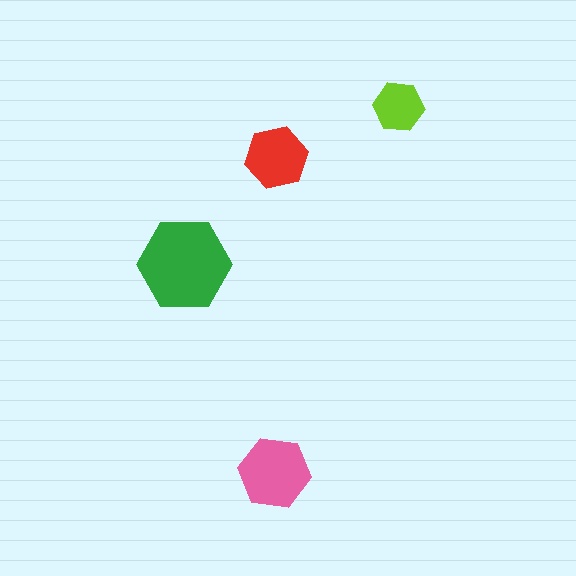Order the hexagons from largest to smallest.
the green one, the pink one, the red one, the lime one.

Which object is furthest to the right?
The lime hexagon is rightmost.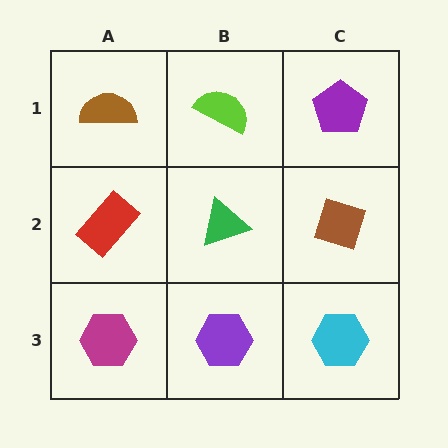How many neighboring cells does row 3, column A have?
2.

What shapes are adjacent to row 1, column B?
A green triangle (row 2, column B), a brown semicircle (row 1, column A), a purple pentagon (row 1, column C).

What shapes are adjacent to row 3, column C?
A brown diamond (row 2, column C), a purple hexagon (row 3, column B).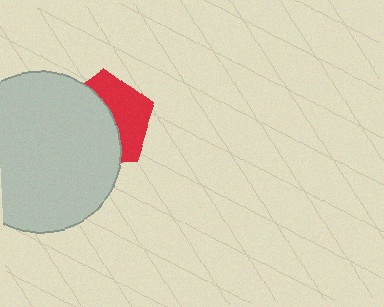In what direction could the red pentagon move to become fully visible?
The red pentagon could move right. That would shift it out from behind the light gray circle entirely.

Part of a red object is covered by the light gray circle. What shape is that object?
It is a pentagon.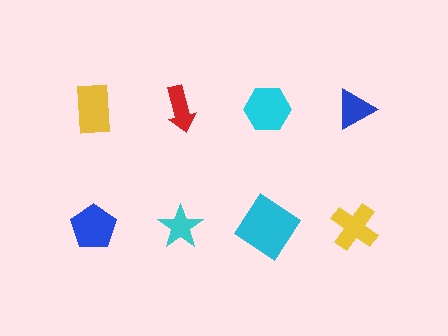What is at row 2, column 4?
A yellow cross.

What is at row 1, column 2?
A red arrow.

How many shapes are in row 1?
4 shapes.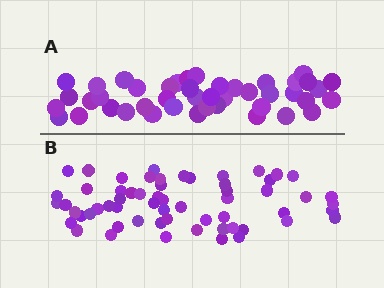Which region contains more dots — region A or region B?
Region B (the bottom region) has more dots.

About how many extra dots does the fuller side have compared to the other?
Region B has approximately 15 more dots than region A.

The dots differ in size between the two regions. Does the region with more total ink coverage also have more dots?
No. Region A has more total ink coverage because its dots are larger, but region B actually contains more individual dots. Total area can be misleading — the number of items is what matters here.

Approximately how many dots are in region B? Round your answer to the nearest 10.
About 60 dots.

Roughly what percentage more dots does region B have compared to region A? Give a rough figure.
About 35% more.